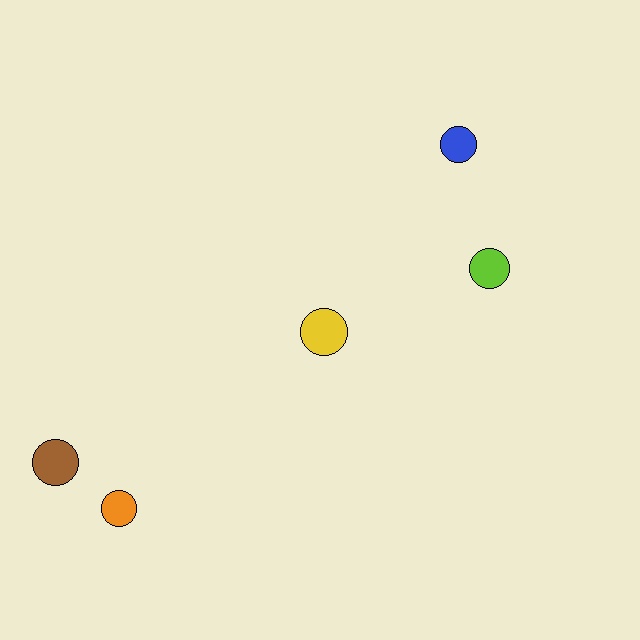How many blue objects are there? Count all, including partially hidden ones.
There is 1 blue object.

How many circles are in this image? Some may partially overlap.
There are 5 circles.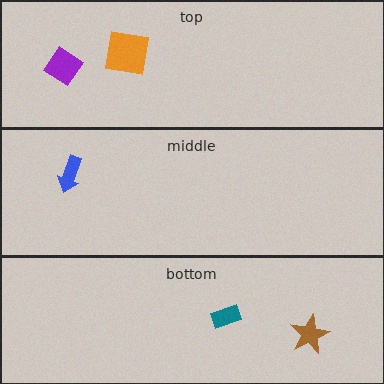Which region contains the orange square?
The top region.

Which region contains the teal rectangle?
The bottom region.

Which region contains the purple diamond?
The top region.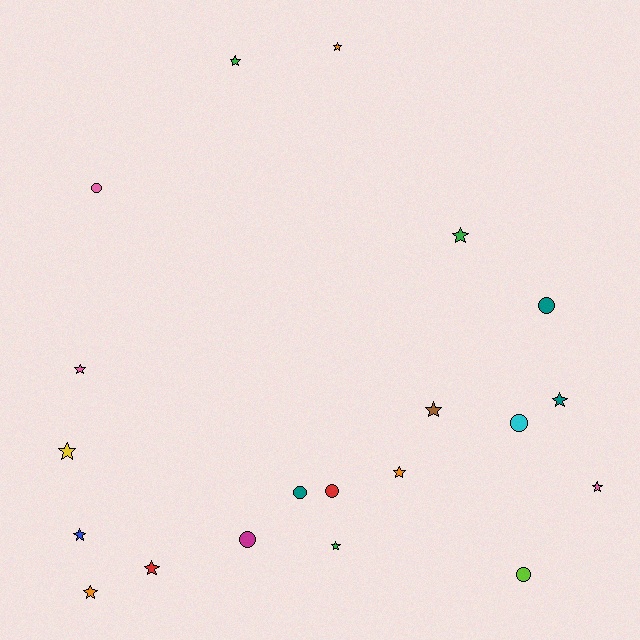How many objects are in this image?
There are 20 objects.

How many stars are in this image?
There are 13 stars.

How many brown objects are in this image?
There is 1 brown object.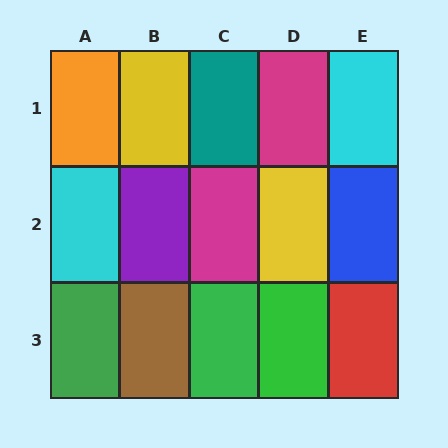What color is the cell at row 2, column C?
Magenta.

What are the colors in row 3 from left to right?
Green, brown, green, green, red.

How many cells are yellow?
2 cells are yellow.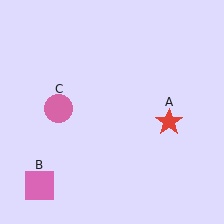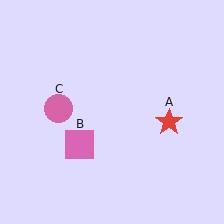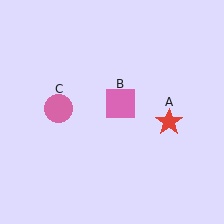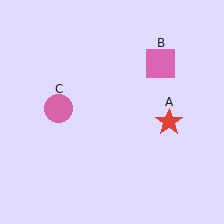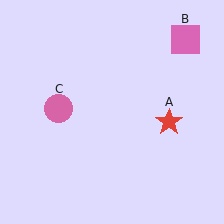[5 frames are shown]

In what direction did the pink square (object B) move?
The pink square (object B) moved up and to the right.